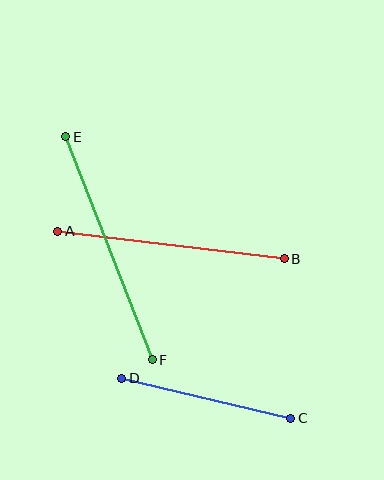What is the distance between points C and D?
The distance is approximately 174 pixels.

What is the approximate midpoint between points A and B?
The midpoint is at approximately (171, 245) pixels.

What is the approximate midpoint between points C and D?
The midpoint is at approximately (206, 398) pixels.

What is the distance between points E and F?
The distance is approximately 239 pixels.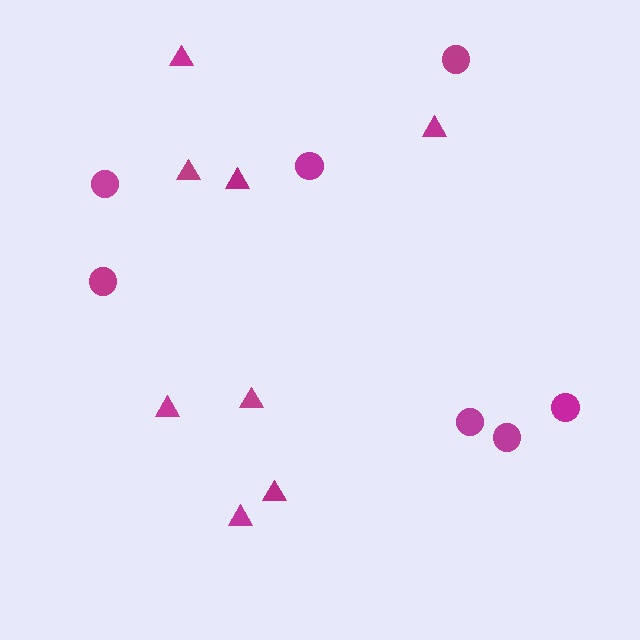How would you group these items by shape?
There are 2 groups: one group of circles (7) and one group of triangles (8).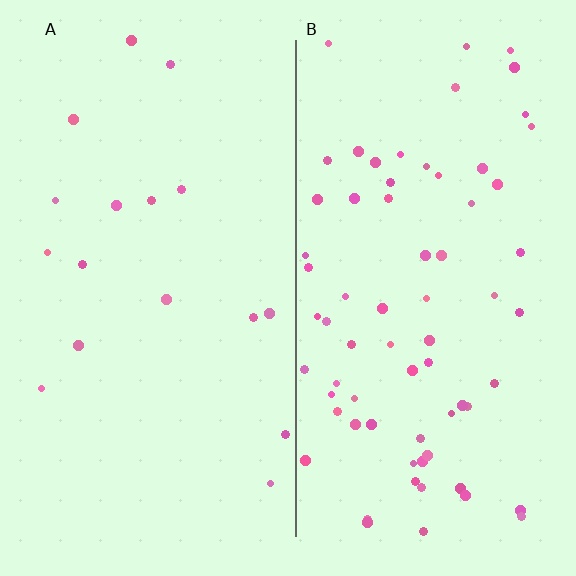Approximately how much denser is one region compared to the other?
Approximately 4.2× — region B over region A.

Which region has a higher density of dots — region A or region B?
B (the right).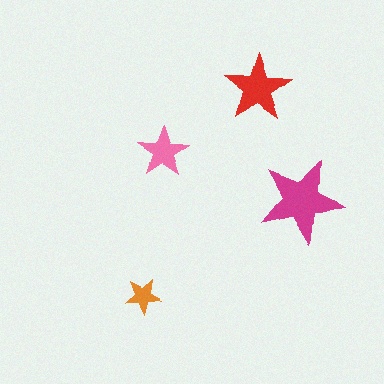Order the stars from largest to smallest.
the magenta one, the red one, the pink one, the orange one.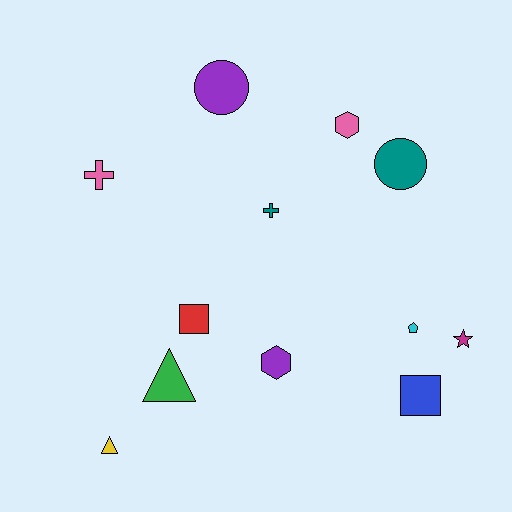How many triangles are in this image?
There are 2 triangles.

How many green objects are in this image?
There is 1 green object.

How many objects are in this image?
There are 12 objects.